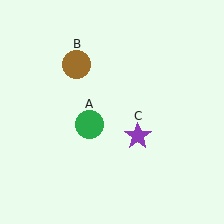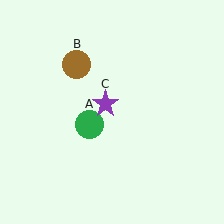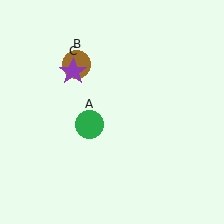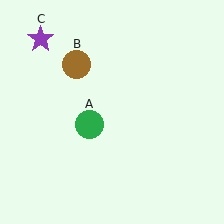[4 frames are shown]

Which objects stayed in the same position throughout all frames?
Green circle (object A) and brown circle (object B) remained stationary.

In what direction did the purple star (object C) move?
The purple star (object C) moved up and to the left.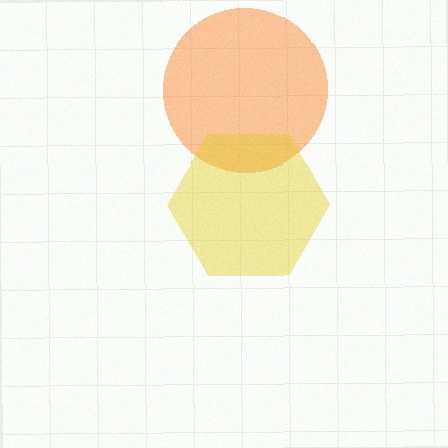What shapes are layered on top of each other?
The layered shapes are: an orange circle, a yellow hexagon.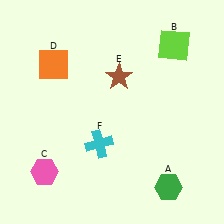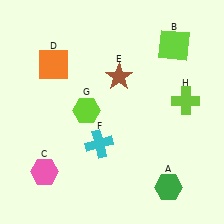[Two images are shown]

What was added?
A lime hexagon (G), a lime cross (H) were added in Image 2.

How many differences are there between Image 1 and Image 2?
There are 2 differences between the two images.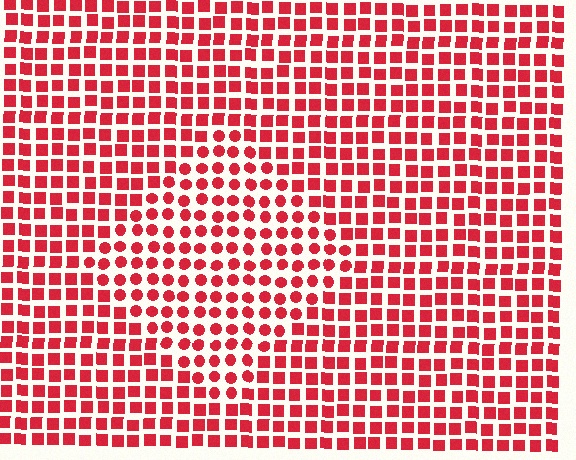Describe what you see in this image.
The image is filled with small red elements arranged in a uniform grid. A diamond-shaped region contains circles, while the surrounding area contains squares. The boundary is defined purely by the change in element shape.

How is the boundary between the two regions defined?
The boundary is defined by a change in element shape: circles inside vs. squares outside. All elements share the same color and spacing.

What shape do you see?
I see a diamond.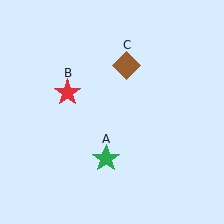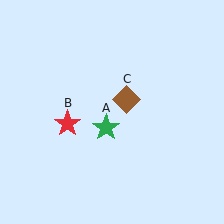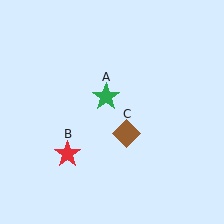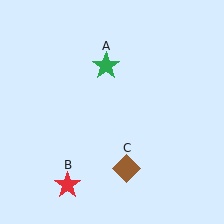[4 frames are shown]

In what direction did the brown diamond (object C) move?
The brown diamond (object C) moved down.